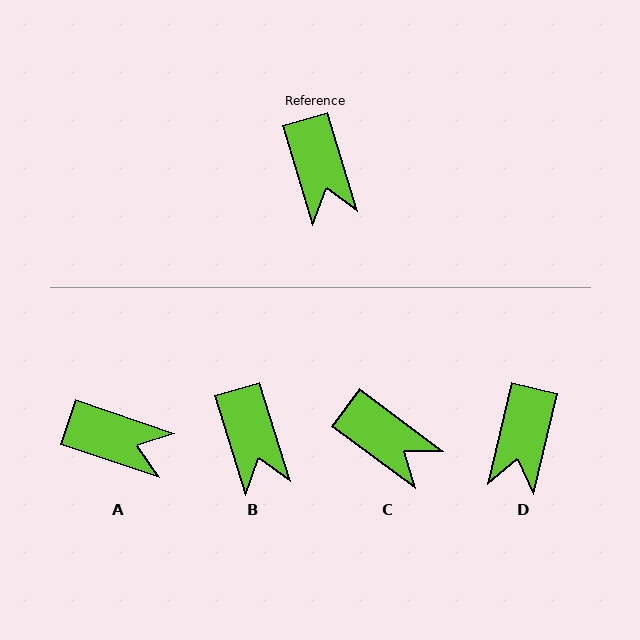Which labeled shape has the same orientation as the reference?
B.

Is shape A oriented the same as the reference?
No, it is off by about 54 degrees.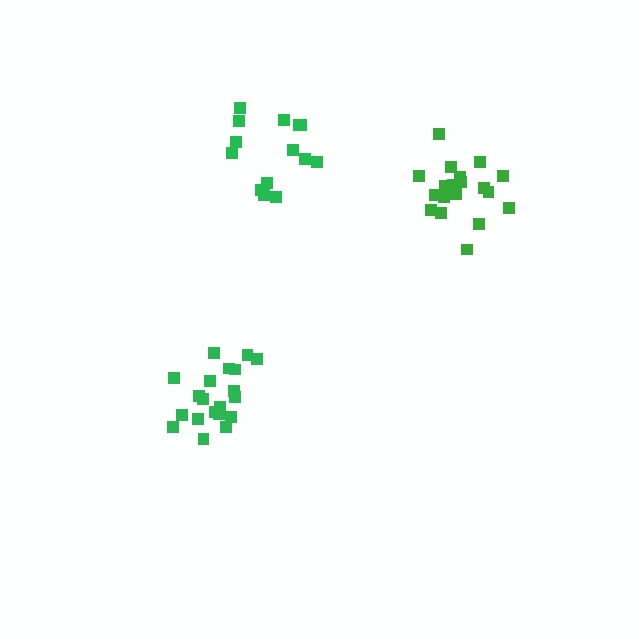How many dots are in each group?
Group 1: 20 dots, Group 2: 20 dots, Group 3: 14 dots (54 total).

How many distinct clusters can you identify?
There are 3 distinct clusters.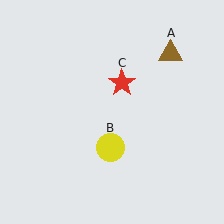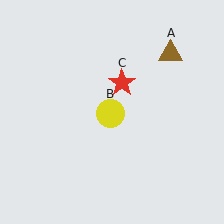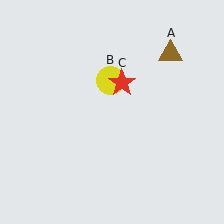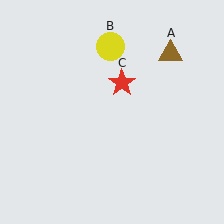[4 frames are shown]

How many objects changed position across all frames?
1 object changed position: yellow circle (object B).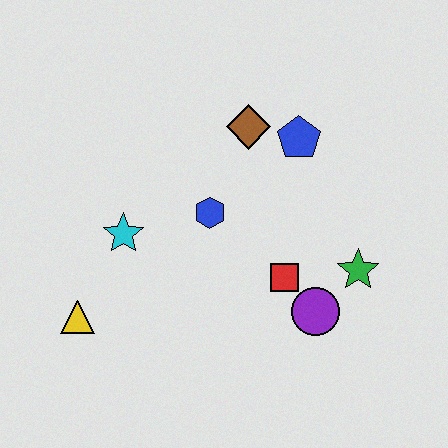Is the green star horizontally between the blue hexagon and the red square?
No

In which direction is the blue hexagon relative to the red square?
The blue hexagon is to the left of the red square.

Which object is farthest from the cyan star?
The green star is farthest from the cyan star.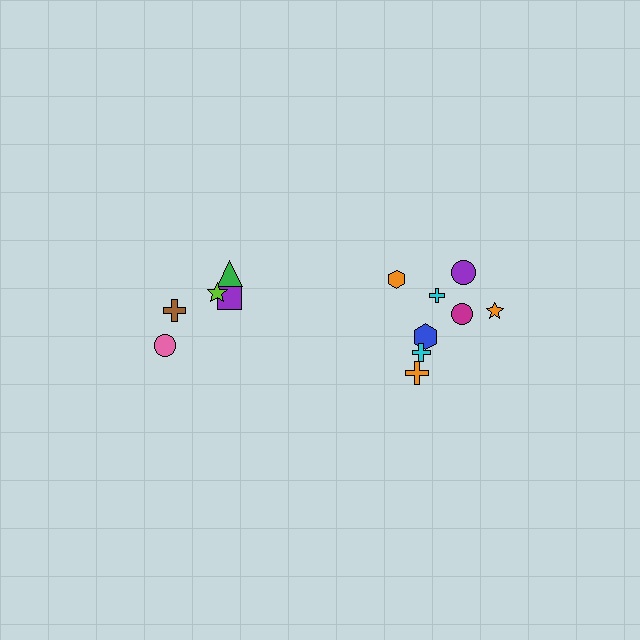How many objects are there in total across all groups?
There are 13 objects.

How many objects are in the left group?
There are 5 objects.